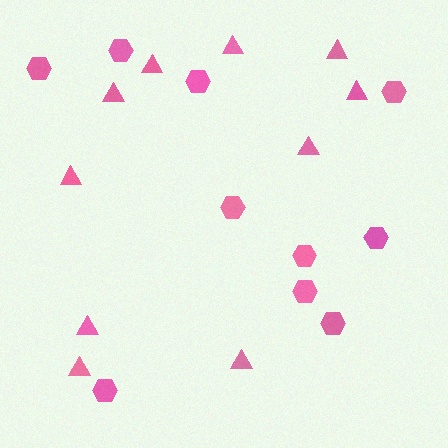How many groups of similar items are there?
There are 2 groups: one group of triangles (10) and one group of hexagons (10).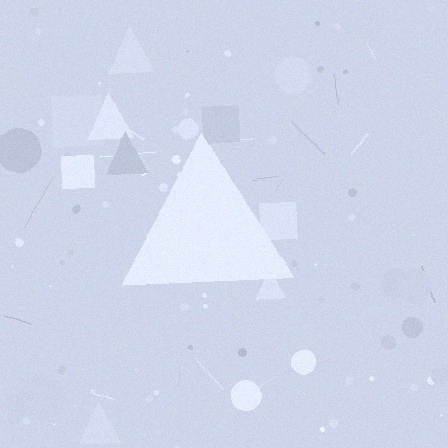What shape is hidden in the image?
A triangle is hidden in the image.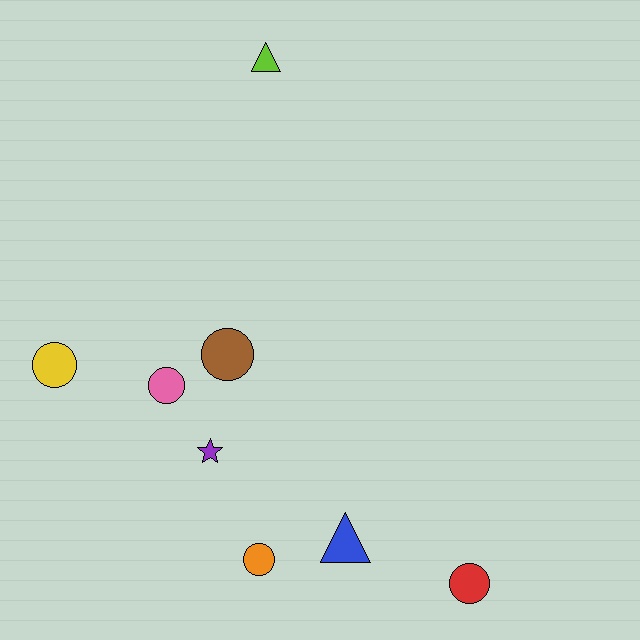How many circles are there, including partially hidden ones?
There are 5 circles.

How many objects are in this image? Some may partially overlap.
There are 8 objects.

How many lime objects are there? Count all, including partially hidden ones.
There is 1 lime object.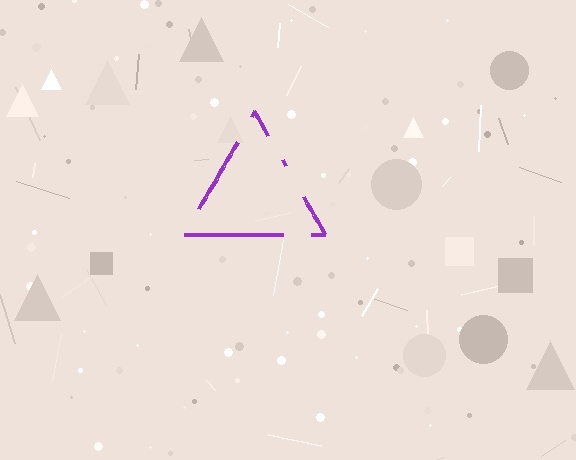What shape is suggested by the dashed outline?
The dashed outline suggests a triangle.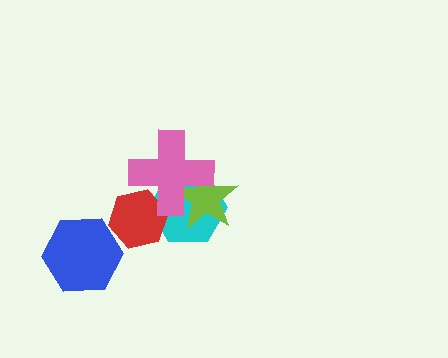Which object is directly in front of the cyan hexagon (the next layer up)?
The lime star is directly in front of the cyan hexagon.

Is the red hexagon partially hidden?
Yes, it is partially covered by another shape.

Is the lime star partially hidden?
Yes, it is partially covered by another shape.